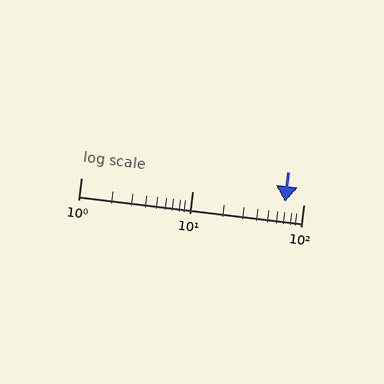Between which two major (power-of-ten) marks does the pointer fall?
The pointer is between 10 and 100.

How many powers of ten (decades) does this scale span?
The scale spans 2 decades, from 1 to 100.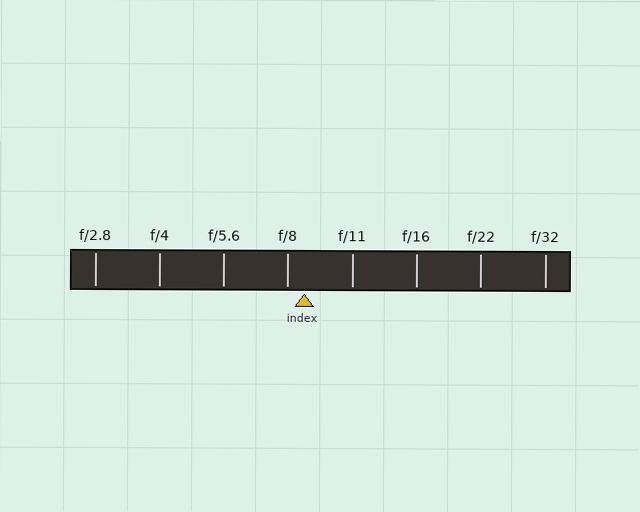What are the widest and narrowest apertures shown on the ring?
The widest aperture shown is f/2.8 and the narrowest is f/32.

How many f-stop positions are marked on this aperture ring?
There are 8 f-stop positions marked.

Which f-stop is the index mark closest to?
The index mark is closest to f/8.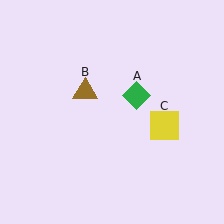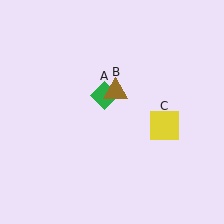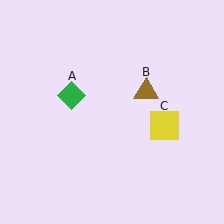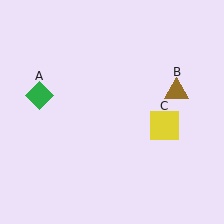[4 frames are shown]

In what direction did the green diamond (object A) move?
The green diamond (object A) moved left.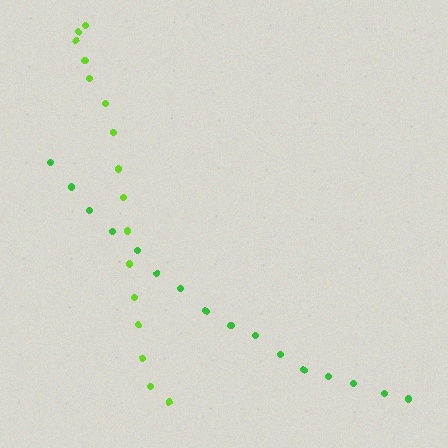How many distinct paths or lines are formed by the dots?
There are 2 distinct paths.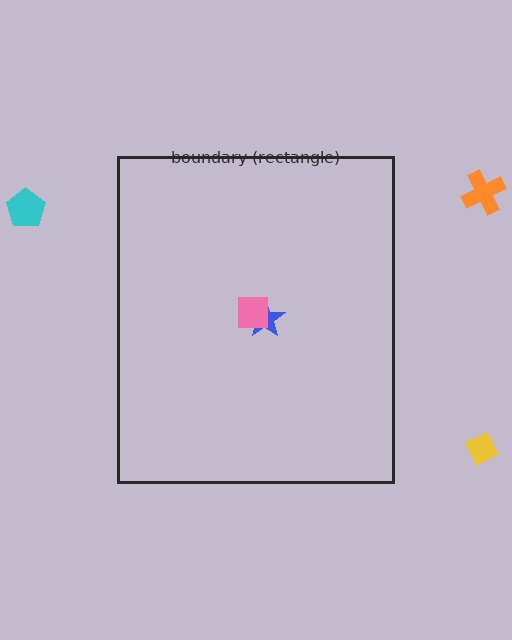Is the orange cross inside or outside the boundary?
Outside.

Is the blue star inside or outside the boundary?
Inside.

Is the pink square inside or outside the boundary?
Inside.